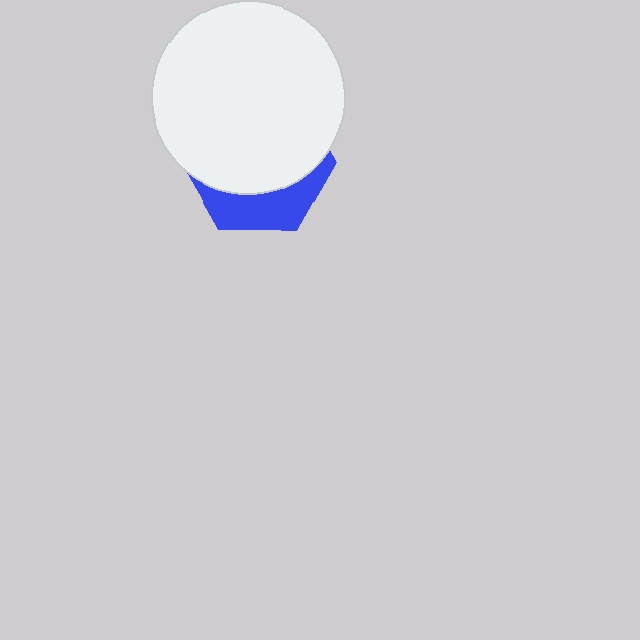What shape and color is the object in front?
The object in front is a white circle.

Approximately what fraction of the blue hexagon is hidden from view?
Roughly 70% of the blue hexagon is hidden behind the white circle.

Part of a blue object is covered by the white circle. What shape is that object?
It is a hexagon.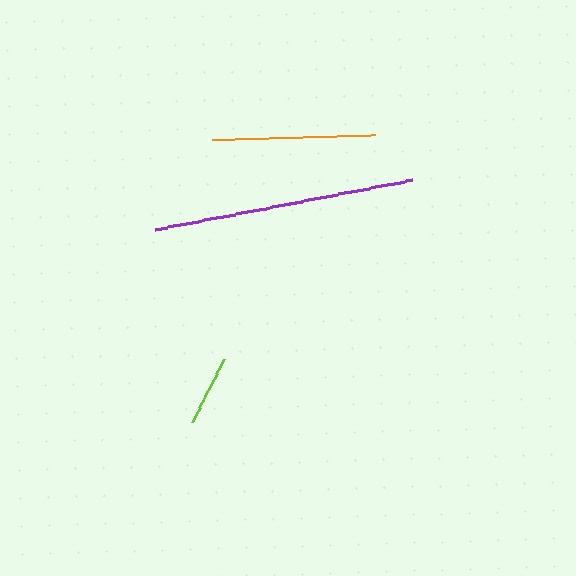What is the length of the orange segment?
The orange segment is approximately 162 pixels long.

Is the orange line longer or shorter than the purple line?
The purple line is longer than the orange line.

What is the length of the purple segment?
The purple segment is approximately 262 pixels long.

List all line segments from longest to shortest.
From longest to shortest: purple, orange, lime.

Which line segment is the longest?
The purple line is the longest at approximately 262 pixels.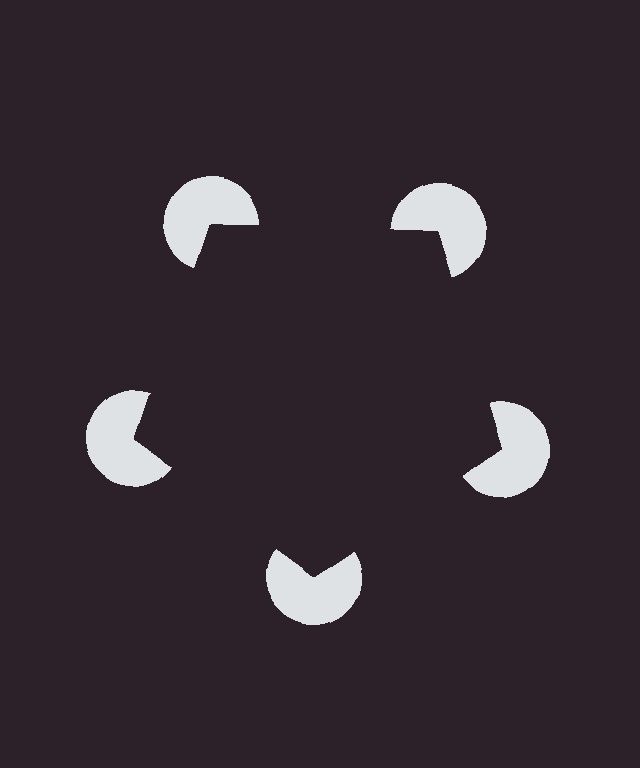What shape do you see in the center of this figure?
An illusory pentagon — its edges are inferred from the aligned wedge cuts in the pac-man discs, not physically drawn.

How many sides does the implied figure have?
5 sides.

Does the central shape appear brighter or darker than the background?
It typically appears slightly darker than the background, even though no actual brightness change is drawn.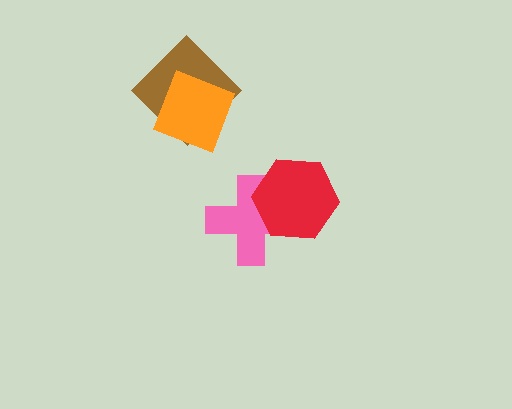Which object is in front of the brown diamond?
The orange diamond is in front of the brown diamond.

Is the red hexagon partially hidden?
No, no other shape covers it.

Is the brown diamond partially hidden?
Yes, it is partially covered by another shape.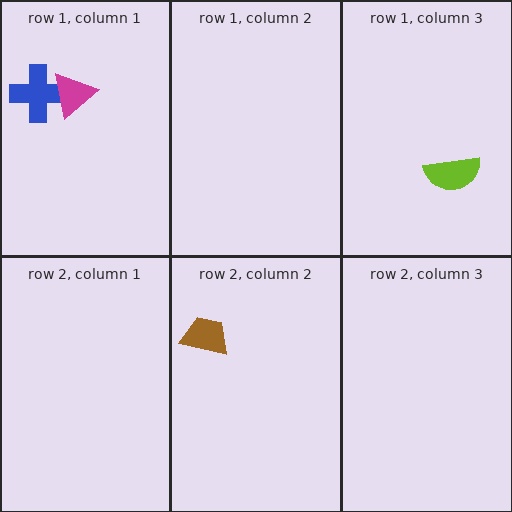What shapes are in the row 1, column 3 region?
The lime semicircle.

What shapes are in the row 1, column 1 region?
The blue cross, the magenta triangle.